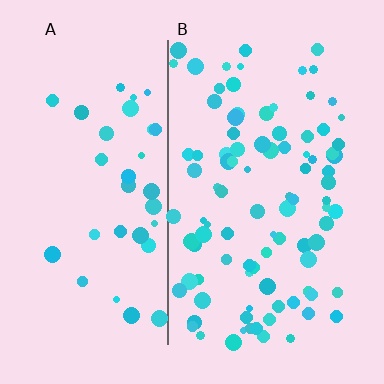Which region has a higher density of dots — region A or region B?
B (the right).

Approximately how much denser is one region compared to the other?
Approximately 2.7× — region B over region A.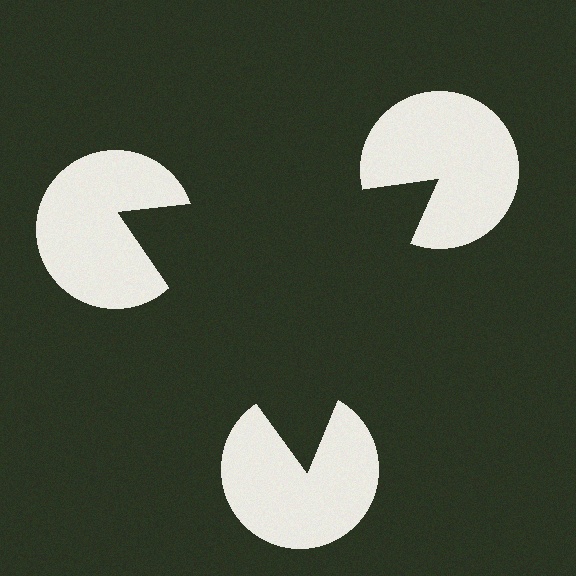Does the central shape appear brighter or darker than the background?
It typically appears slightly darker than the background, even though no actual brightness change is drawn.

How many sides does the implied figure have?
3 sides.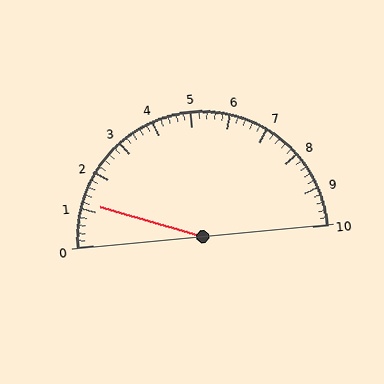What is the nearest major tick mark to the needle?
The nearest major tick mark is 1.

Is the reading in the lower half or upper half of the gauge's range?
The reading is in the lower half of the range (0 to 10).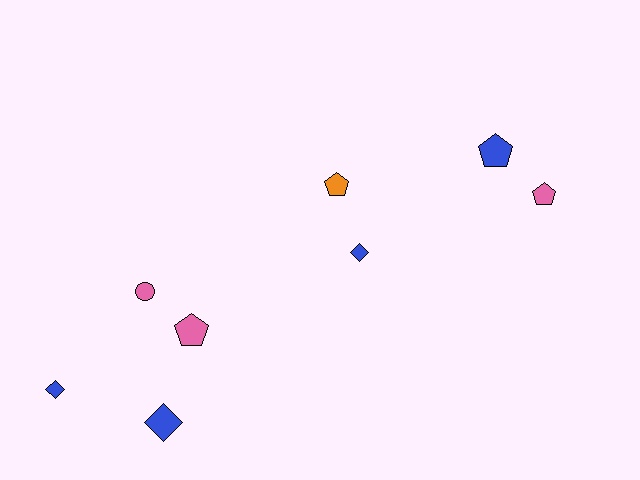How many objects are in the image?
There are 8 objects.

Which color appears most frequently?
Blue, with 4 objects.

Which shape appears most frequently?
Pentagon, with 4 objects.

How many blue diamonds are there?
There are 3 blue diamonds.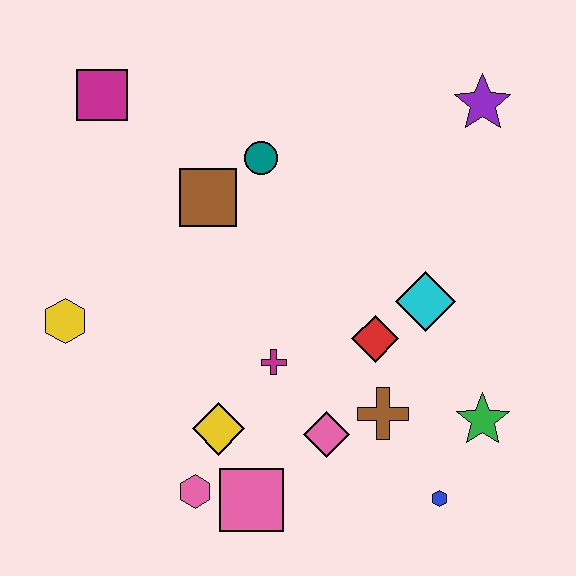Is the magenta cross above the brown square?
No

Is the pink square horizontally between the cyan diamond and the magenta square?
Yes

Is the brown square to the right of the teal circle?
No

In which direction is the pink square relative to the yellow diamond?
The pink square is below the yellow diamond.